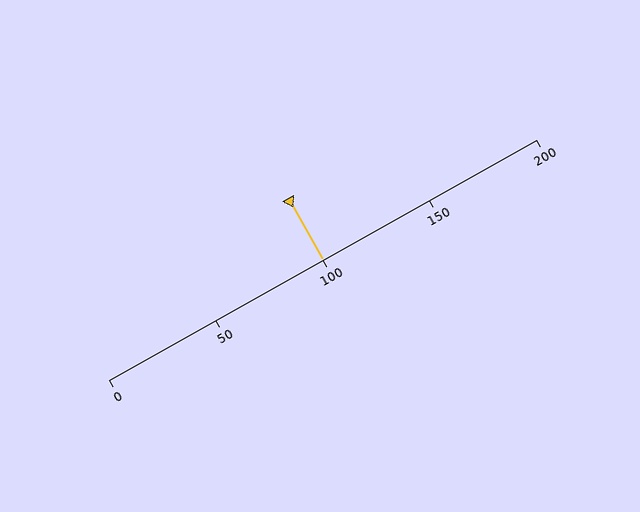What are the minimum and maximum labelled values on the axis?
The axis runs from 0 to 200.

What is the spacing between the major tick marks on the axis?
The major ticks are spaced 50 apart.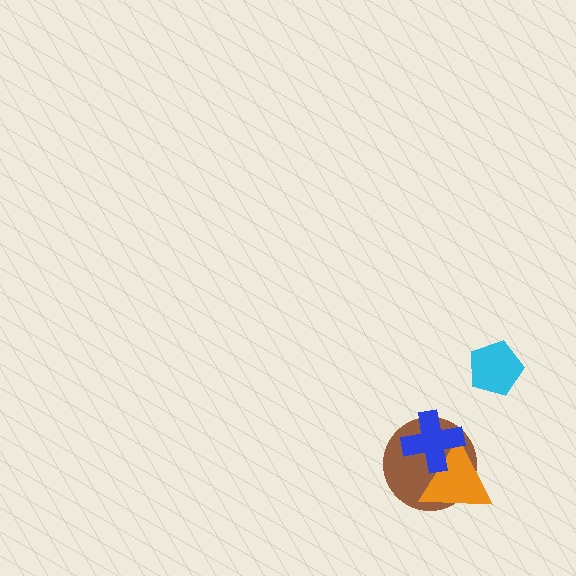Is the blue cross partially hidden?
No, no other shape covers it.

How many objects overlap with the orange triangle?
2 objects overlap with the orange triangle.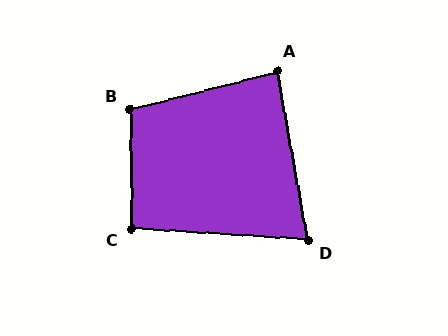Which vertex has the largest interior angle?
B, at approximately 104 degrees.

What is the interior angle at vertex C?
Approximately 94 degrees (approximately right).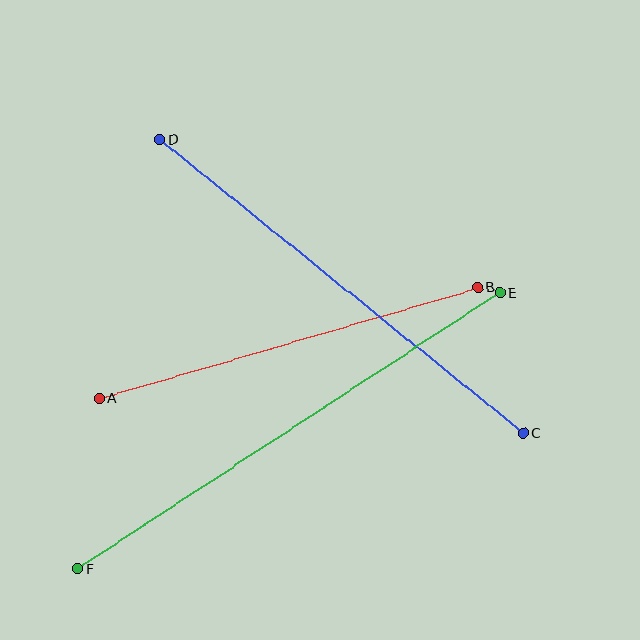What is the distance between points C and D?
The distance is approximately 467 pixels.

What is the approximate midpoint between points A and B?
The midpoint is at approximately (289, 343) pixels.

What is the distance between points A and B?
The distance is approximately 394 pixels.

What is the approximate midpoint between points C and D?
The midpoint is at approximately (341, 286) pixels.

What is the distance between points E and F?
The distance is approximately 504 pixels.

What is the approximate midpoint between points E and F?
The midpoint is at approximately (289, 431) pixels.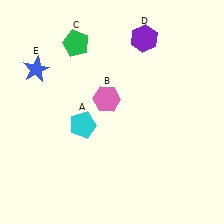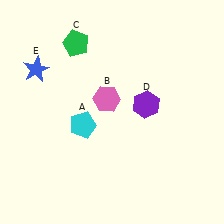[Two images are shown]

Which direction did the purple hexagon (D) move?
The purple hexagon (D) moved down.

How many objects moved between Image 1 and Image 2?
1 object moved between the two images.